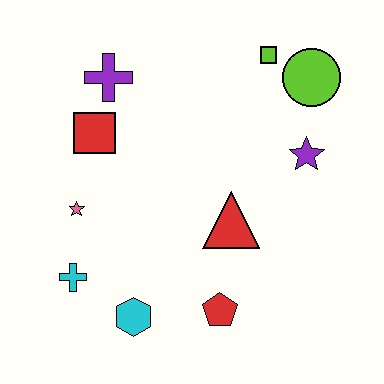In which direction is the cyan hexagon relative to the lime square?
The cyan hexagon is below the lime square.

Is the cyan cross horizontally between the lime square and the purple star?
No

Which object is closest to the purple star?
The lime circle is closest to the purple star.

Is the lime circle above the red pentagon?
Yes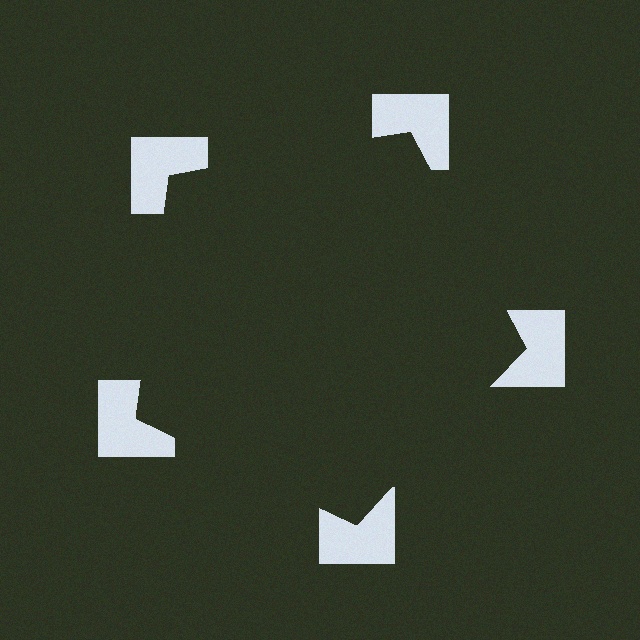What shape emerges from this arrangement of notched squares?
An illusory pentagon — its edges are inferred from the aligned wedge cuts in the notched squares, not physically drawn.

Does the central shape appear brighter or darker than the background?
It typically appears slightly darker than the background, even though no actual brightness change is drawn.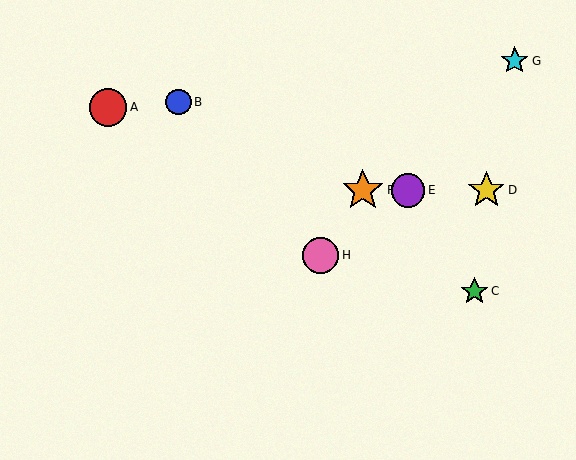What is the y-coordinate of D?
Object D is at y≈190.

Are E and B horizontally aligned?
No, E is at y≈190 and B is at y≈102.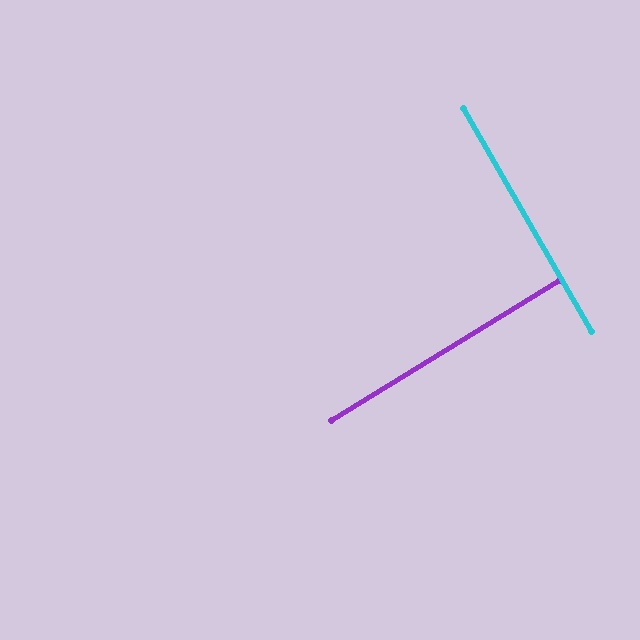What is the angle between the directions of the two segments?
Approximately 88 degrees.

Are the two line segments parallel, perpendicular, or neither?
Perpendicular — they meet at approximately 88°.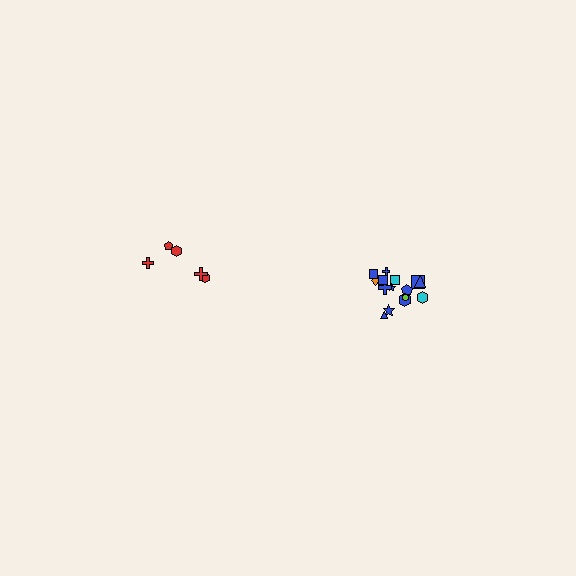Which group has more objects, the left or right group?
The right group.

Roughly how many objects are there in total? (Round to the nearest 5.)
Roughly 20 objects in total.